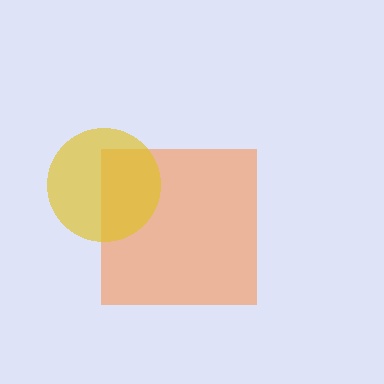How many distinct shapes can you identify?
There are 2 distinct shapes: an orange square, a yellow circle.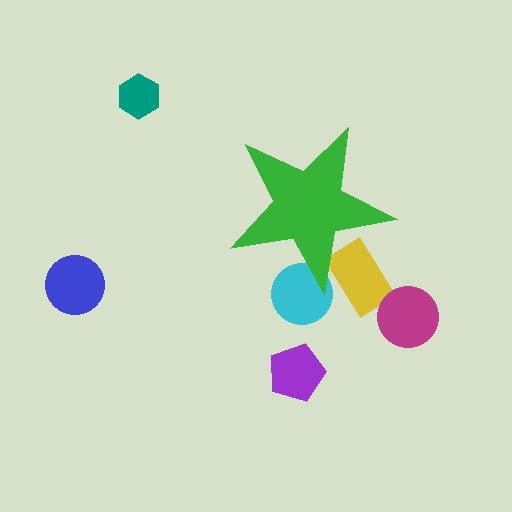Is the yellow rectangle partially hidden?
Yes, the yellow rectangle is partially hidden behind the green star.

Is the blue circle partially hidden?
No, the blue circle is fully visible.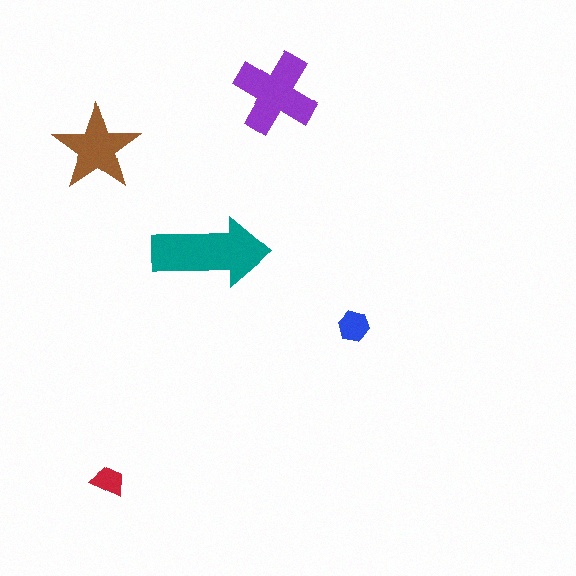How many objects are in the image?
There are 5 objects in the image.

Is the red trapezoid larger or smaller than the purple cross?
Smaller.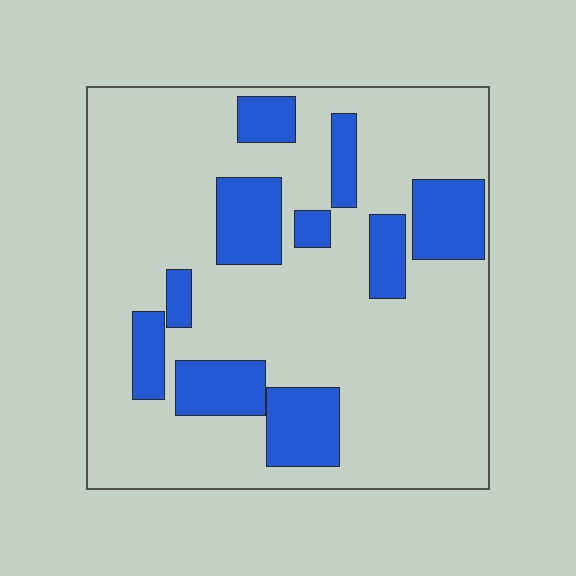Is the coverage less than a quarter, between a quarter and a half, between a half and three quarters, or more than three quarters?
Less than a quarter.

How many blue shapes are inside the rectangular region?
10.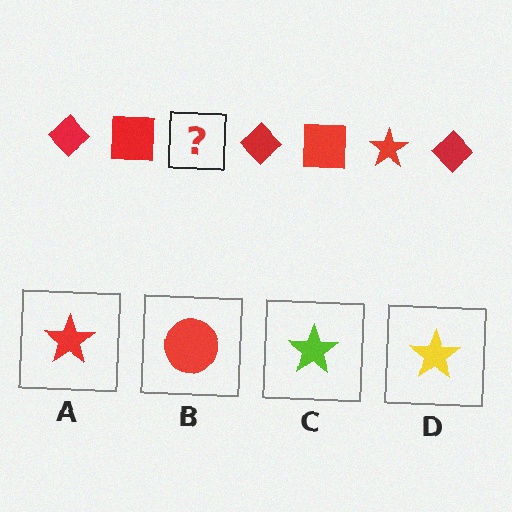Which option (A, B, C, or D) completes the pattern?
A.